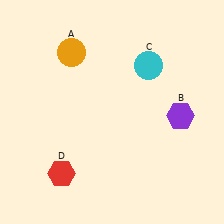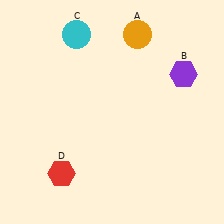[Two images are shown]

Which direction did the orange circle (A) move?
The orange circle (A) moved right.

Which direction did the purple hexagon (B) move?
The purple hexagon (B) moved up.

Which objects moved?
The objects that moved are: the orange circle (A), the purple hexagon (B), the cyan circle (C).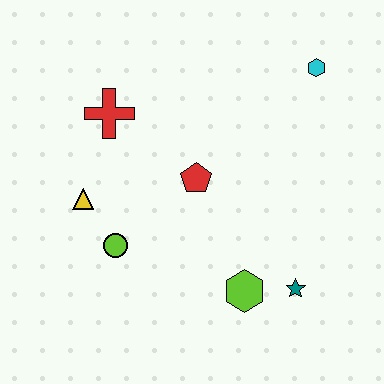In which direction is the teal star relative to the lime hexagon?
The teal star is to the right of the lime hexagon.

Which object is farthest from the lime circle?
The cyan hexagon is farthest from the lime circle.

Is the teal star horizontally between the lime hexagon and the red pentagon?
No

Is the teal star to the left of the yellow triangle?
No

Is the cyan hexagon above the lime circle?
Yes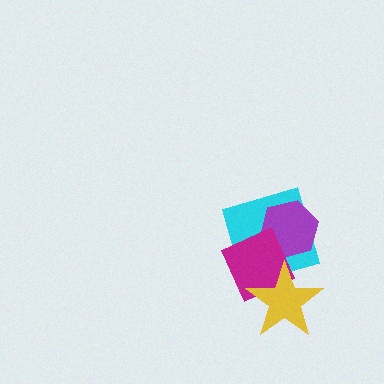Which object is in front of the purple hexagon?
The magenta square is in front of the purple hexagon.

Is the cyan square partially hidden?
Yes, it is partially covered by another shape.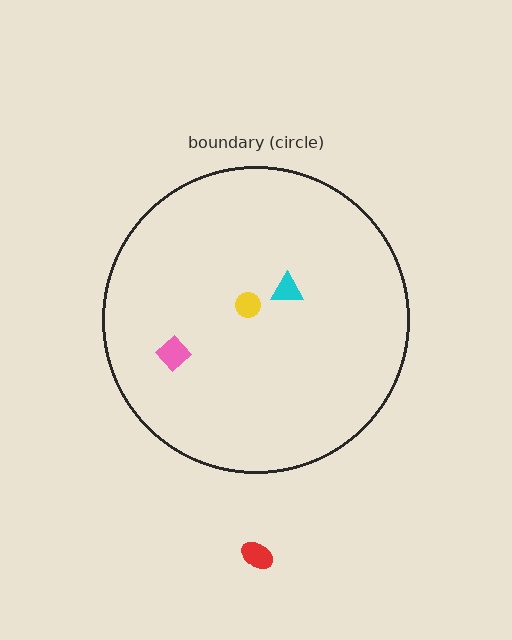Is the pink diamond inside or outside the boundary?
Inside.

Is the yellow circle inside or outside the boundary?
Inside.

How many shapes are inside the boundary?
3 inside, 1 outside.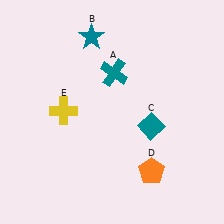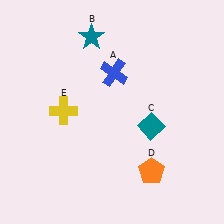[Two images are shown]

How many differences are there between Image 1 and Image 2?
There is 1 difference between the two images.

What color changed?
The cross (A) changed from teal in Image 1 to blue in Image 2.